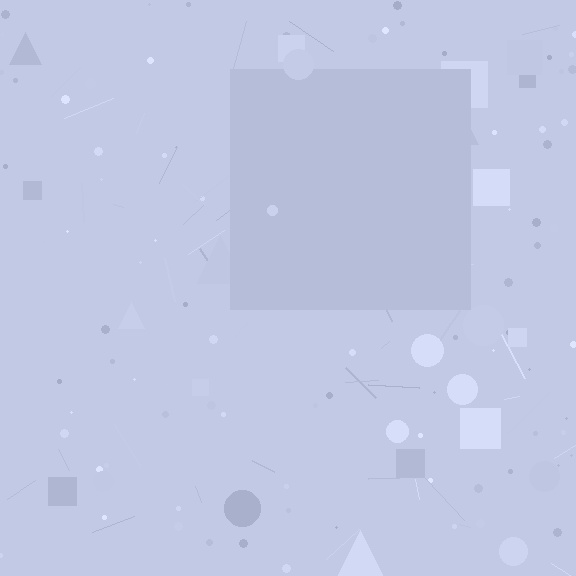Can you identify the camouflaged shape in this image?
The camouflaged shape is a square.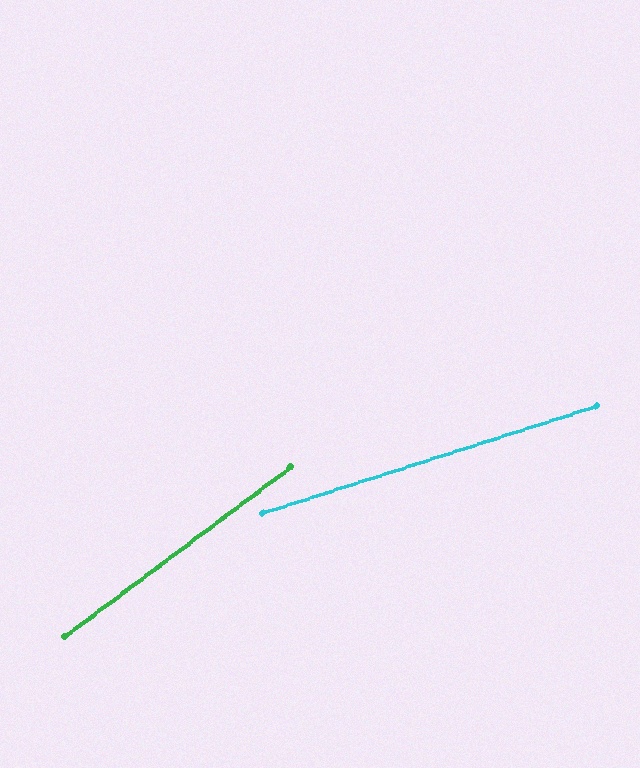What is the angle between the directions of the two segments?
Approximately 19 degrees.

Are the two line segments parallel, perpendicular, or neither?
Neither parallel nor perpendicular — they differ by about 19°.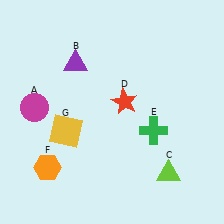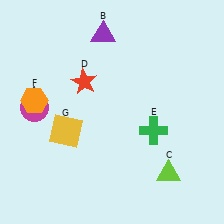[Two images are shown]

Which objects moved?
The objects that moved are: the purple triangle (B), the red star (D), the orange hexagon (F).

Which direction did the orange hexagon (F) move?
The orange hexagon (F) moved up.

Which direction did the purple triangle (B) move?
The purple triangle (B) moved up.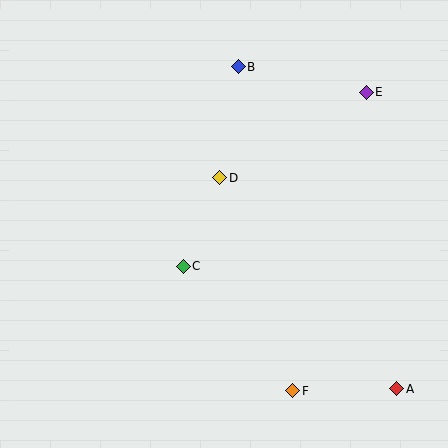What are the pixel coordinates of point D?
Point D is at (220, 178).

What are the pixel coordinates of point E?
Point E is at (366, 92).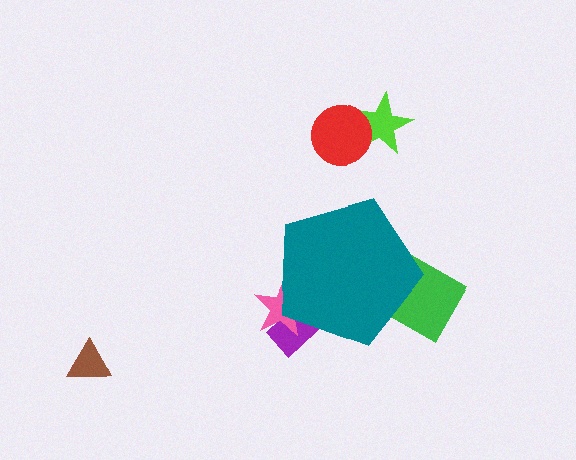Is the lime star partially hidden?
No, the lime star is fully visible.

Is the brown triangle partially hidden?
No, the brown triangle is fully visible.